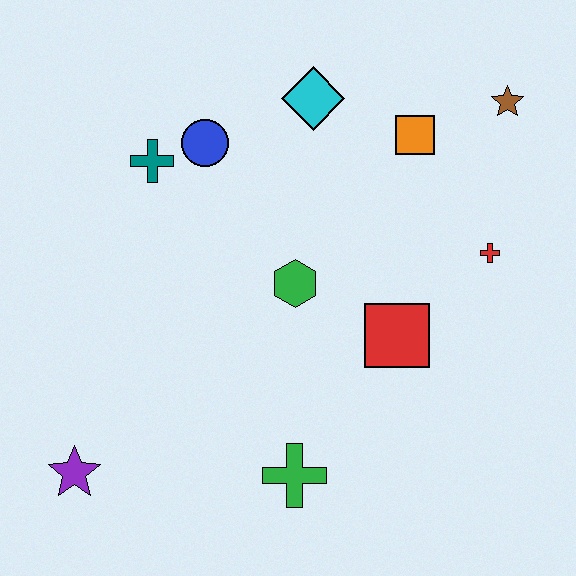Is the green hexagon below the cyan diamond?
Yes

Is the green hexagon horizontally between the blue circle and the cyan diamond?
Yes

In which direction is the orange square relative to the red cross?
The orange square is above the red cross.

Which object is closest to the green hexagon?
The red square is closest to the green hexagon.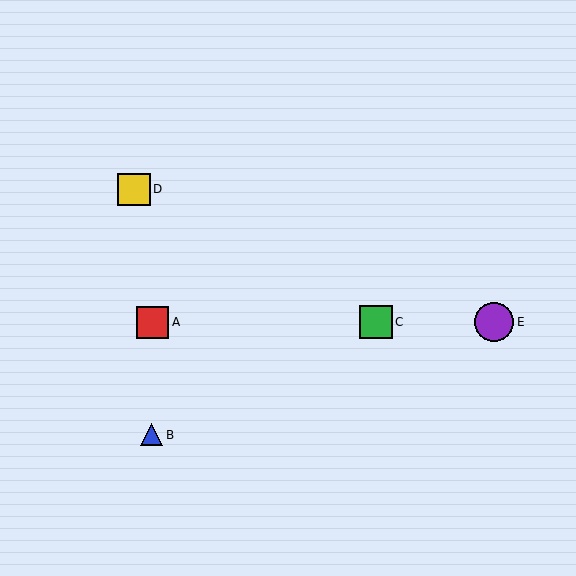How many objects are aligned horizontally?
3 objects (A, C, E) are aligned horizontally.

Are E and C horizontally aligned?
Yes, both are at y≈322.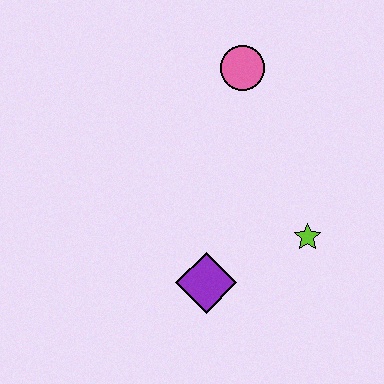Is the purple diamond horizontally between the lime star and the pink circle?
No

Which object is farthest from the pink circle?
The purple diamond is farthest from the pink circle.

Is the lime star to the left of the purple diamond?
No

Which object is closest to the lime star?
The purple diamond is closest to the lime star.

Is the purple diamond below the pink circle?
Yes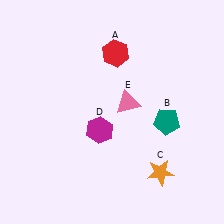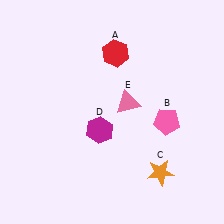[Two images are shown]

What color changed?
The pentagon (B) changed from teal in Image 1 to pink in Image 2.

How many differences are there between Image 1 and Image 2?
There is 1 difference between the two images.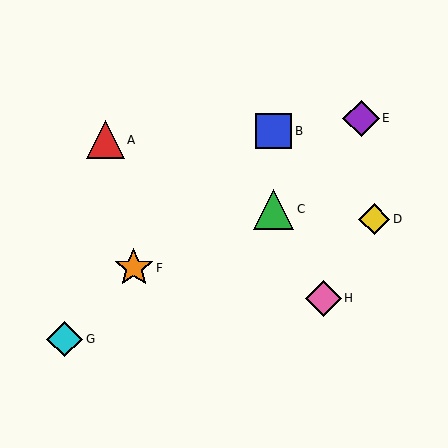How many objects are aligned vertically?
2 objects (B, C) are aligned vertically.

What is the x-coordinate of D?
Object D is at x≈374.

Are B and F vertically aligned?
No, B is at x≈274 and F is at x≈134.